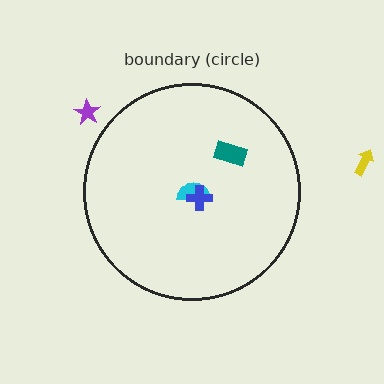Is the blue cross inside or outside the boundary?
Inside.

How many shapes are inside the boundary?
3 inside, 2 outside.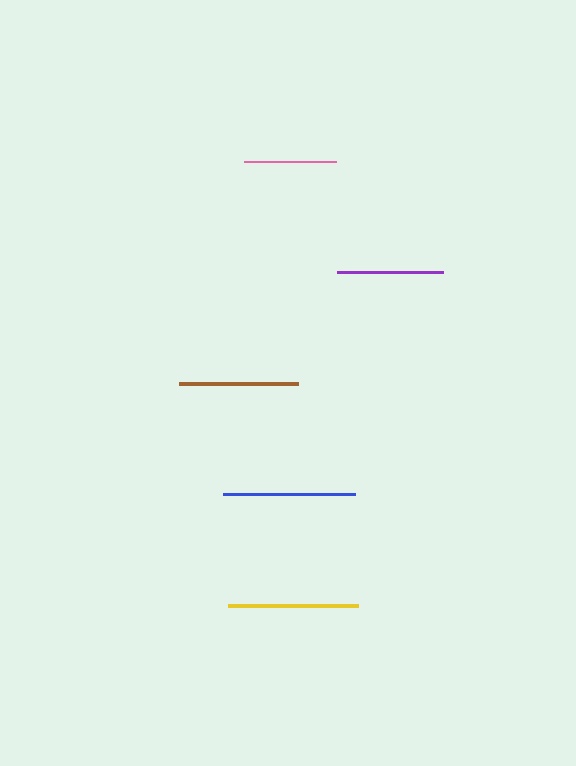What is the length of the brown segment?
The brown segment is approximately 118 pixels long.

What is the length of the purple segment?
The purple segment is approximately 106 pixels long.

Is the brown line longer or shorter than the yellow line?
The yellow line is longer than the brown line.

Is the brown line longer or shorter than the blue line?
The blue line is longer than the brown line.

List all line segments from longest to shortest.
From longest to shortest: blue, yellow, brown, purple, pink.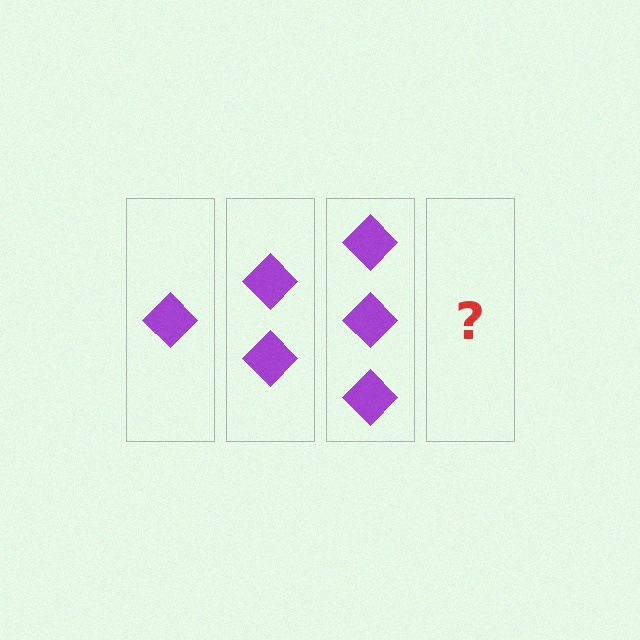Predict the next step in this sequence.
The next step is 4 diamonds.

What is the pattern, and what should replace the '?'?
The pattern is that each step adds one more diamond. The '?' should be 4 diamonds.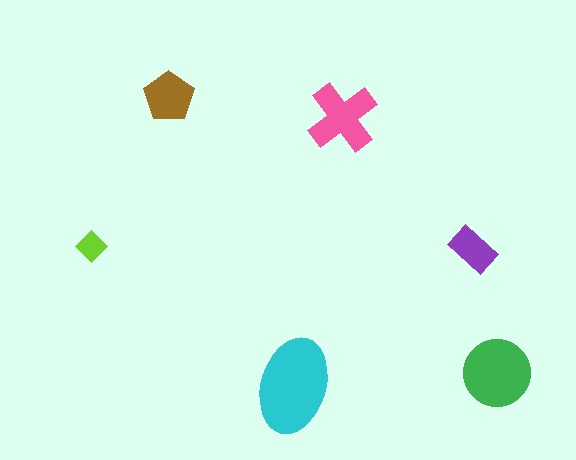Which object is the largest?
The cyan ellipse.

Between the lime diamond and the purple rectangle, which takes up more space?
The purple rectangle.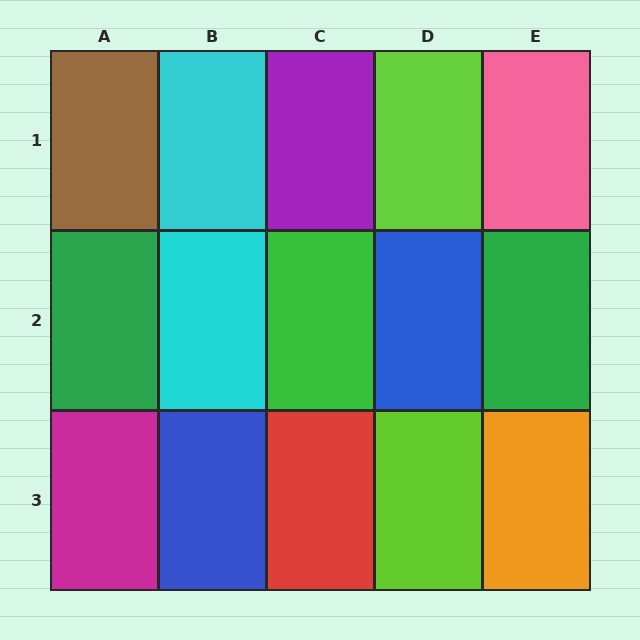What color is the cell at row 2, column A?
Green.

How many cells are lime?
2 cells are lime.